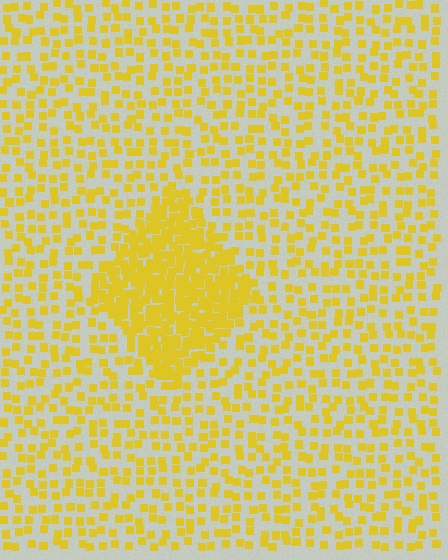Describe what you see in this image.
The image contains small yellow elements arranged at two different densities. A diamond-shaped region is visible where the elements are more densely packed than the surrounding area.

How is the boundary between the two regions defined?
The boundary is defined by a change in element density (approximately 2.6x ratio). All elements are the same color, size, and shape.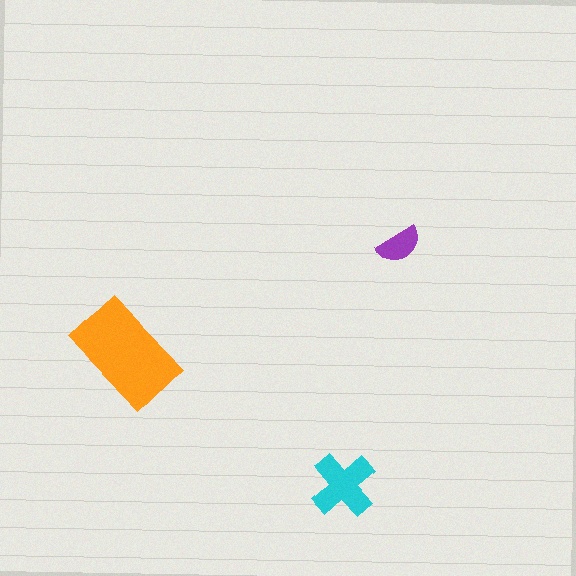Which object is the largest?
The orange rectangle.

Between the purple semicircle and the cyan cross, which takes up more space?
The cyan cross.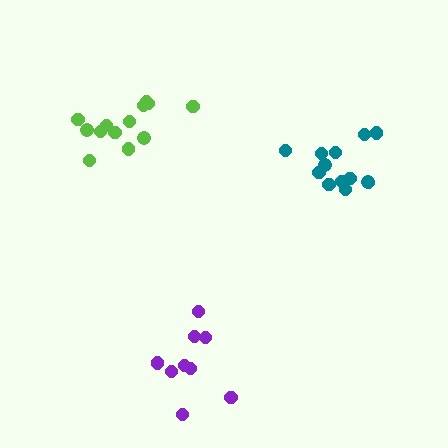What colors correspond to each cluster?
The clusters are colored: purple, lime, teal.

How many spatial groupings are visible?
There are 3 spatial groupings.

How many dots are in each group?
Group 1: 9 dots, Group 2: 13 dots, Group 3: 13 dots (35 total).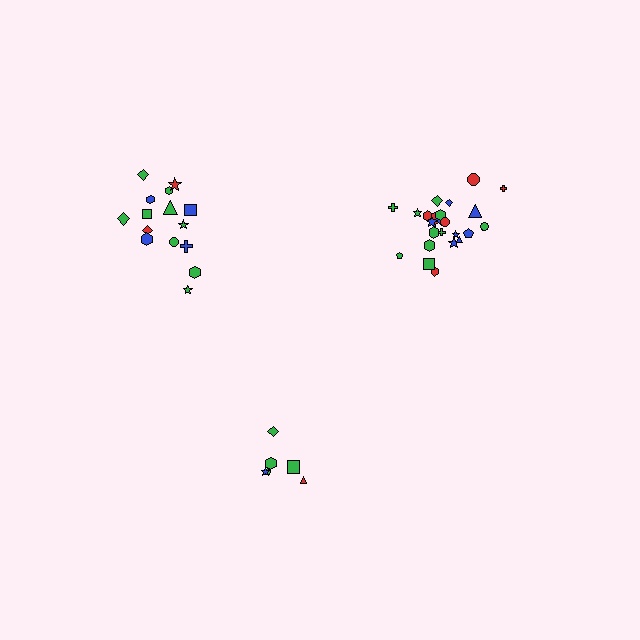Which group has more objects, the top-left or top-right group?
The top-right group.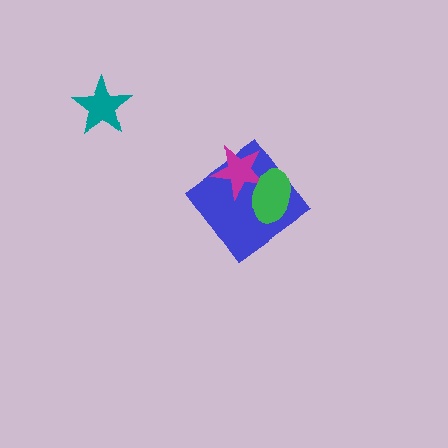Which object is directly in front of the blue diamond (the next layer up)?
The magenta star is directly in front of the blue diamond.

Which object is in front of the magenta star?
The green ellipse is in front of the magenta star.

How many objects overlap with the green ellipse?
2 objects overlap with the green ellipse.